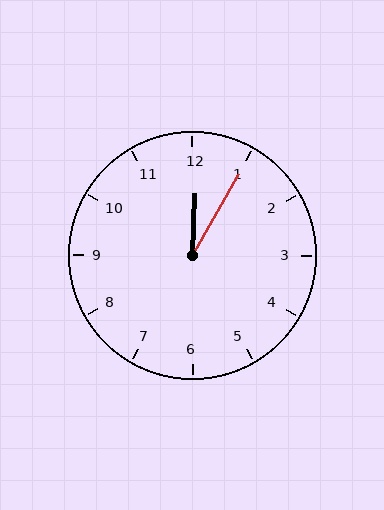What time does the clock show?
12:05.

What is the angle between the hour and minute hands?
Approximately 28 degrees.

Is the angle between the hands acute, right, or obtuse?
It is acute.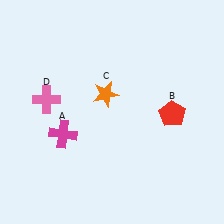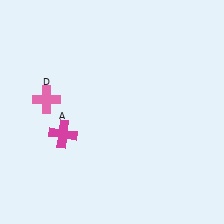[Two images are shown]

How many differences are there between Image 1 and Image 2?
There are 2 differences between the two images.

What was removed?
The orange star (C), the red pentagon (B) were removed in Image 2.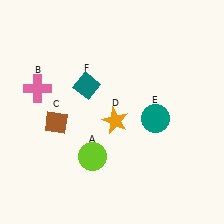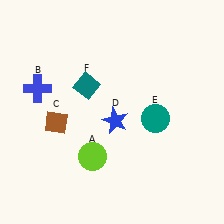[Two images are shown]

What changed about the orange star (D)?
In Image 1, D is orange. In Image 2, it changed to blue.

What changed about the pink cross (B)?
In Image 1, B is pink. In Image 2, it changed to blue.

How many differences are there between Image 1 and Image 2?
There are 2 differences between the two images.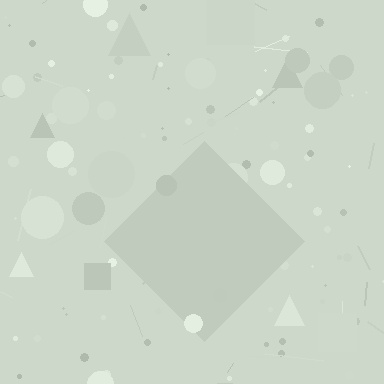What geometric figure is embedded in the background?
A diamond is embedded in the background.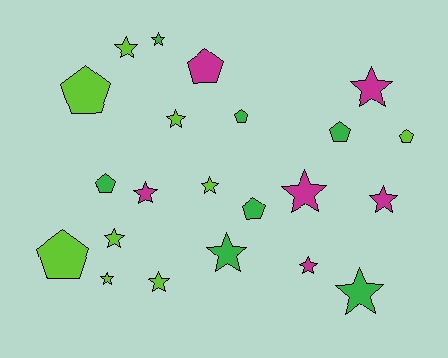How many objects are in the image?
There are 22 objects.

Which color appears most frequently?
Lime, with 9 objects.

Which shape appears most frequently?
Star, with 14 objects.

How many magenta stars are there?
There are 5 magenta stars.